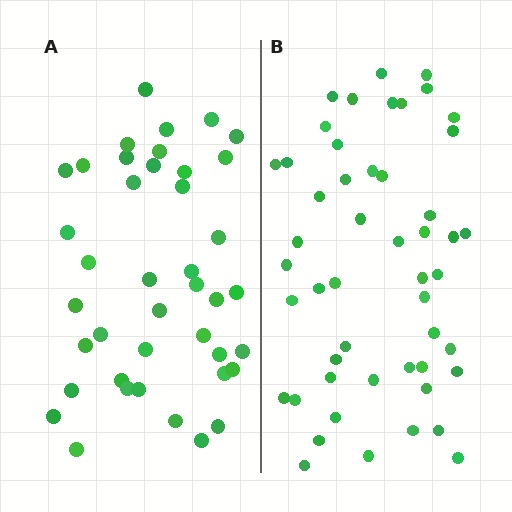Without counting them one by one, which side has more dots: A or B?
Region B (the right region) has more dots.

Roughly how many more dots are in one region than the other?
Region B has roughly 8 or so more dots than region A.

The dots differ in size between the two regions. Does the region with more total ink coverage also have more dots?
No. Region A has more total ink coverage because its dots are larger, but region B actually contains more individual dots. Total area can be misleading — the number of items is what matters here.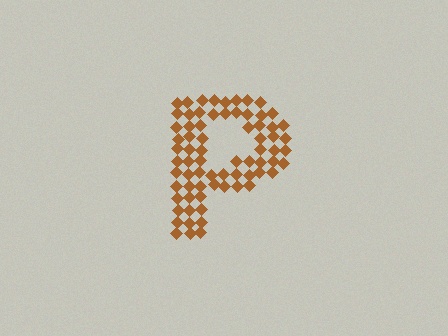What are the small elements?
The small elements are diamonds.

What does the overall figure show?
The overall figure shows the letter P.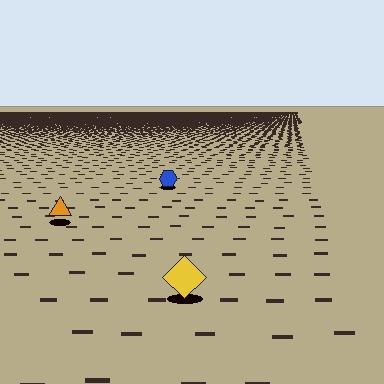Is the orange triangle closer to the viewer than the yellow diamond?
No. The yellow diamond is closer — you can tell from the texture gradient: the ground texture is coarser near it.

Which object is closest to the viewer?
The yellow diamond is closest. The texture marks near it are larger and more spread out.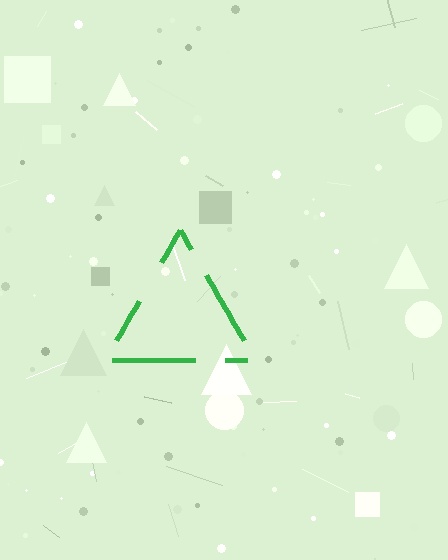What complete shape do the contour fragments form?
The contour fragments form a triangle.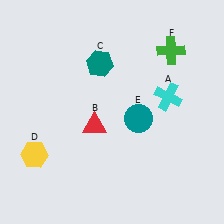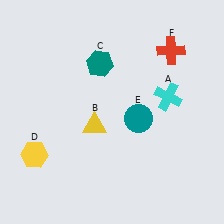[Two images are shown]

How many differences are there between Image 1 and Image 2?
There are 2 differences between the two images.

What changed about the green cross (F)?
In Image 1, F is green. In Image 2, it changed to red.